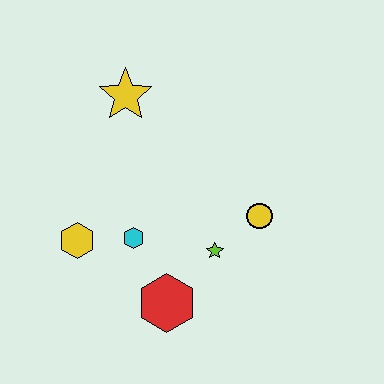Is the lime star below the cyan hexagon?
Yes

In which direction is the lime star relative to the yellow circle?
The lime star is to the left of the yellow circle.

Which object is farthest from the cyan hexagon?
The yellow star is farthest from the cyan hexagon.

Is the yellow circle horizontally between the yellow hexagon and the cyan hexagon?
No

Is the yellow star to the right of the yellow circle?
No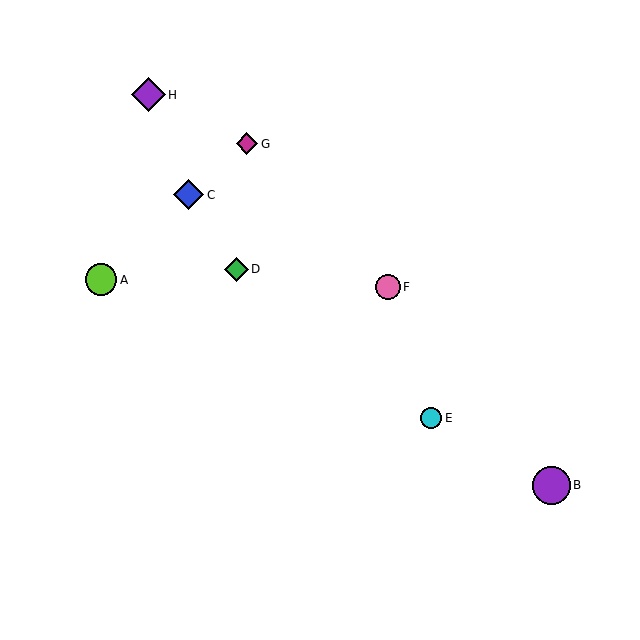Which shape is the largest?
The purple circle (labeled B) is the largest.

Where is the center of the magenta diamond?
The center of the magenta diamond is at (247, 144).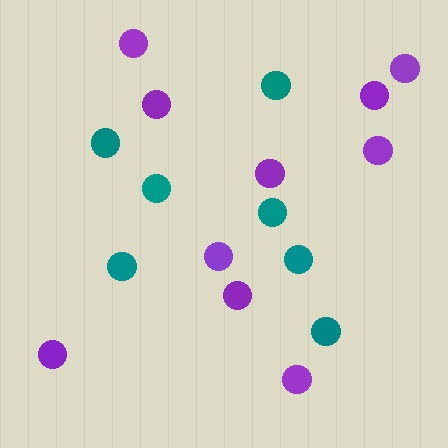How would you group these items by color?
There are 2 groups: one group of teal circles (7) and one group of purple circles (10).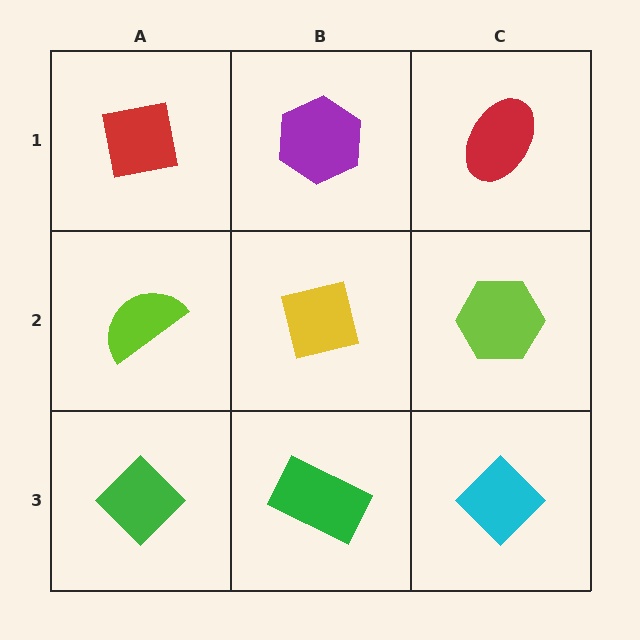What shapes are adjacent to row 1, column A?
A lime semicircle (row 2, column A), a purple hexagon (row 1, column B).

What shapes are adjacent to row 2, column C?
A red ellipse (row 1, column C), a cyan diamond (row 3, column C), a yellow square (row 2, column B).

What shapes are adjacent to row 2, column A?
A red square (row 1, column A), a green diamond (row 3, column A), a yellow square (row 2, column B).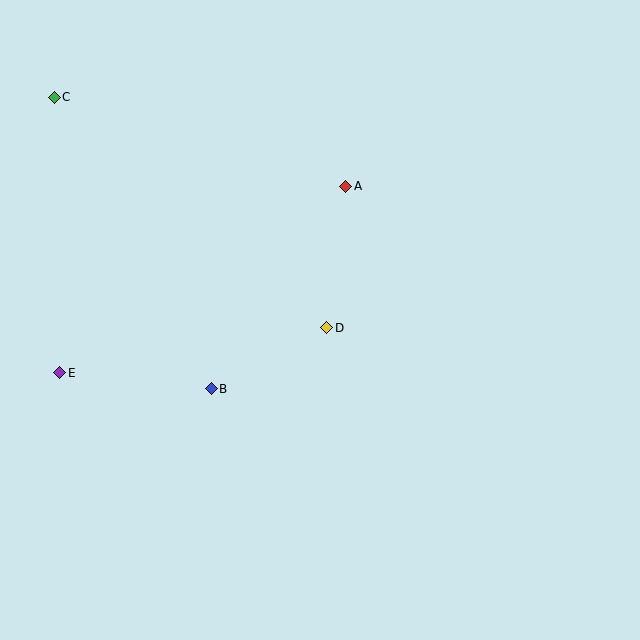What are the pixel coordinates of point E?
Point E is at (60, 373).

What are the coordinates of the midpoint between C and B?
The midpoint between C and B is at (133, 243).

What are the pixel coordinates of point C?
Point C is at (54, 97).